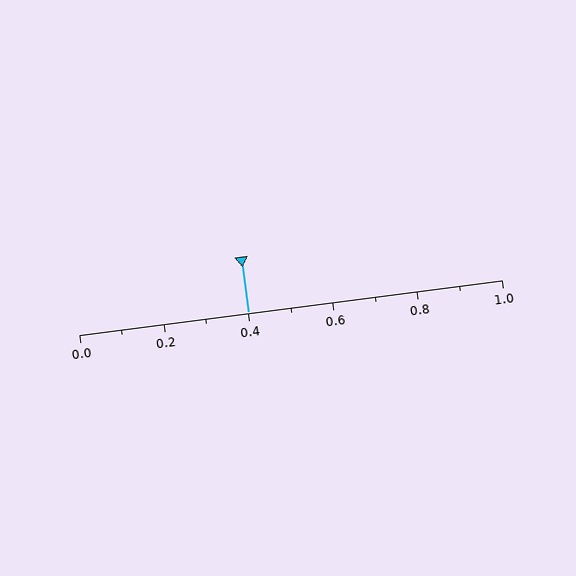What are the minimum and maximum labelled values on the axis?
The axis runs from 0.0 to 1.0.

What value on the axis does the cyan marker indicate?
The marker indicates approximately 0.4.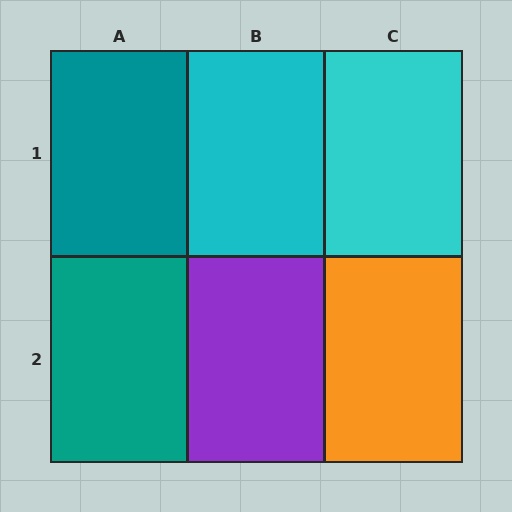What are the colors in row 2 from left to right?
Teal, purple, orange.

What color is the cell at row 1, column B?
Cyan.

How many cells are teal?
2 cells are teal.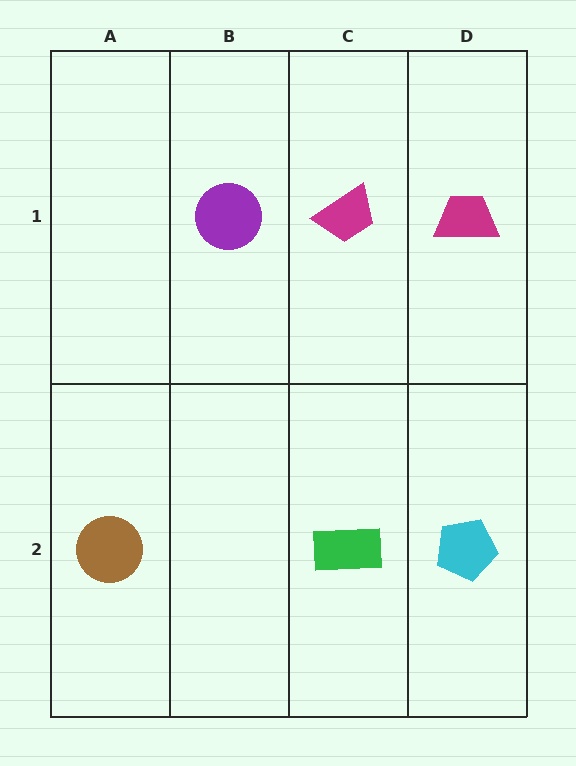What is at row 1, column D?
A magenta trapezoid.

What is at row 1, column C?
A magenta trapezoid.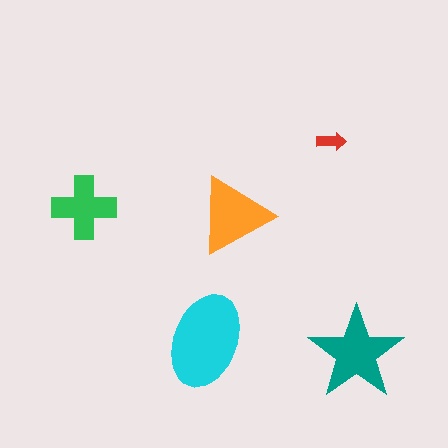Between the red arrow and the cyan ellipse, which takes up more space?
The cyan ellipse.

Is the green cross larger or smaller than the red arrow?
Larger.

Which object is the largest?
The cyan ellipse.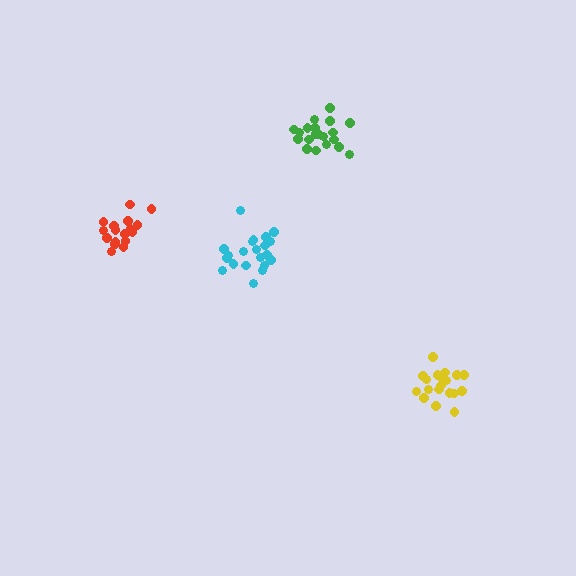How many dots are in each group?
Group 1: 17 dots, Group 2: 21 dots, Group 3: 20 dots, Group 4: 21 dots (79 total).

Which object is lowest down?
The yellow cluster is bottommost.